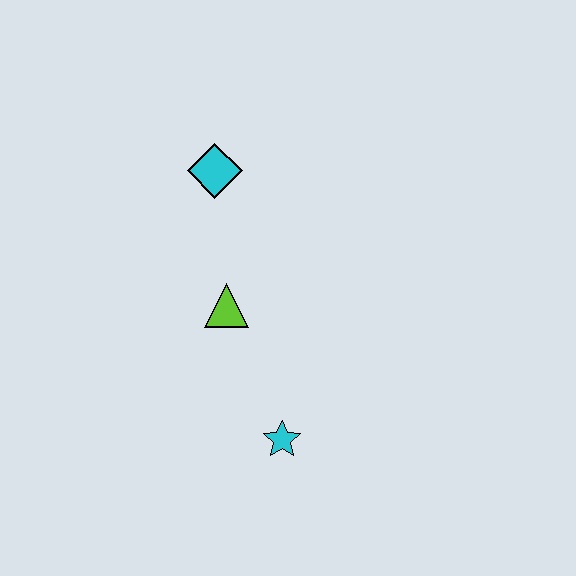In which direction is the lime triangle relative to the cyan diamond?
The lime triangle is below the cyan diamond.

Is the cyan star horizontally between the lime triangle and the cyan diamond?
No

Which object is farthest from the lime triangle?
The cyan star is farthest from the lime triangle.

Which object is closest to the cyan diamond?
The lime triangle is closest to the cyan diamond.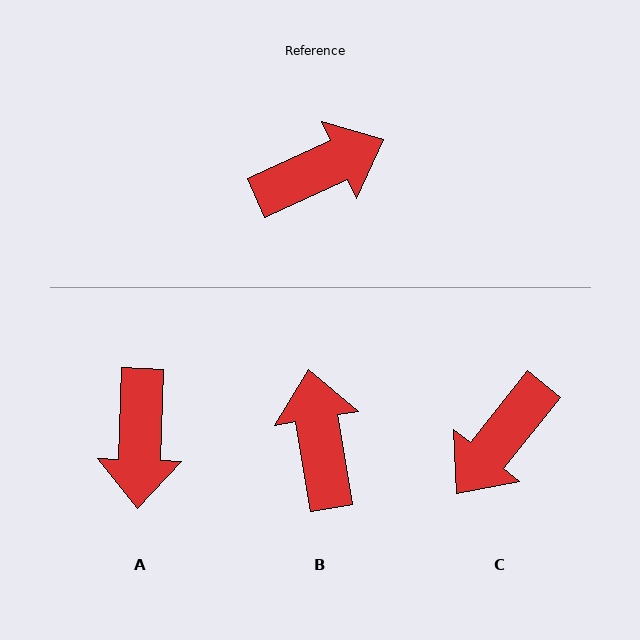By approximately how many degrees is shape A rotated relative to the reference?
Approximately 116 degrees clockwise.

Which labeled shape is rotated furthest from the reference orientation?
C, about 153 degrees away.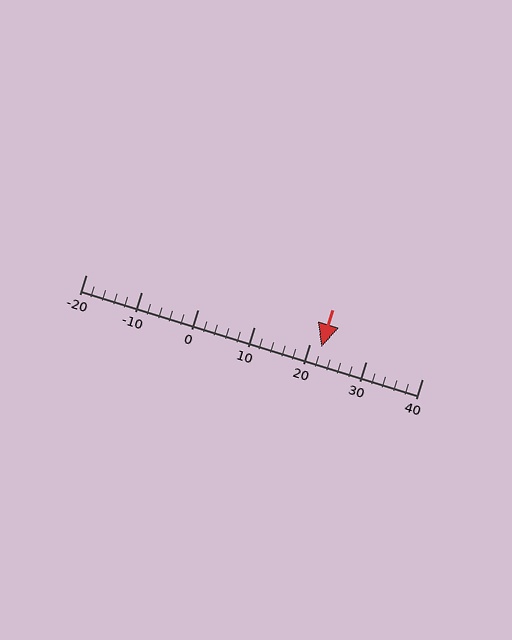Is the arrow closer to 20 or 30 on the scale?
The arrow is closer to 20.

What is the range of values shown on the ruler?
The ruler shows values from -20 to 40.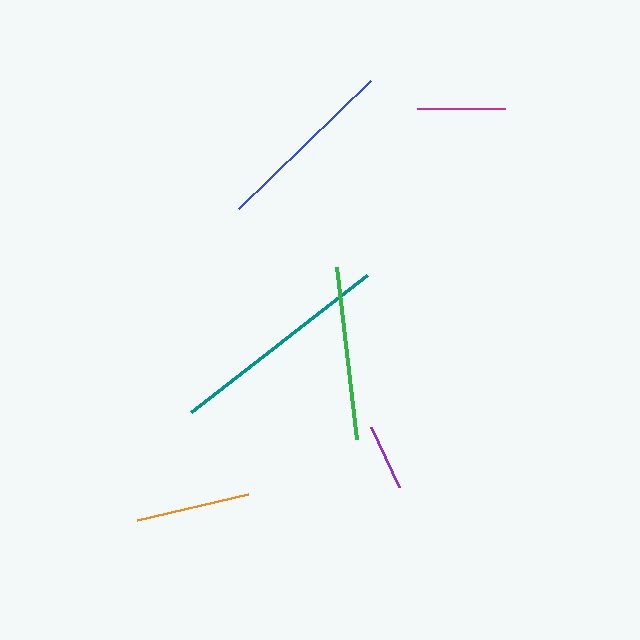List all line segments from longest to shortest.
From longest to shortest: teal, blue, green, orange, magenta, purple.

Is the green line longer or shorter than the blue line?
The blue line is longer than the green line.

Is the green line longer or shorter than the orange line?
The green line is longer than the orange line.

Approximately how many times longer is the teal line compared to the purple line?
The teal line is approximately 3.4 times the length of the purple line.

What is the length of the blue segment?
The blue segment is approximately 183 pixels long.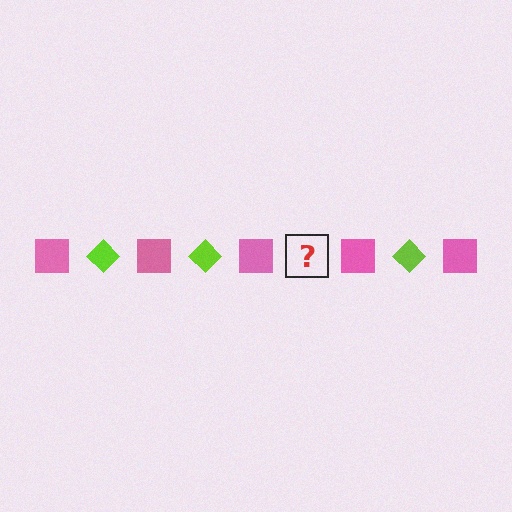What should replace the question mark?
The question mark should be replaced with a lime diamond.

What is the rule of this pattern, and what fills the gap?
The rule is that the pattern alternates between pink square and lime diamond. The gap should be filled with a lime diamond.